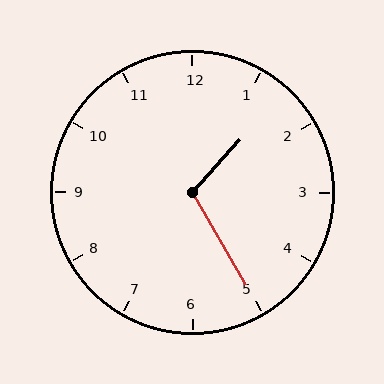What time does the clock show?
1:25.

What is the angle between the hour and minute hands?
Approximately 108 degrees.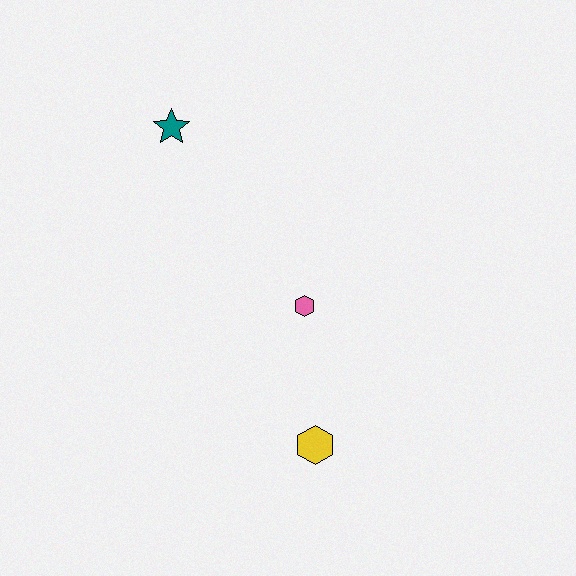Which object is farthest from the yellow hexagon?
The teal star is farthest from the yellow hexagon.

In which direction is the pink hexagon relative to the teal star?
The pink hexagon is below the teal star.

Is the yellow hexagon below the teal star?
Yes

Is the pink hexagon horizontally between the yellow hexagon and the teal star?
Yes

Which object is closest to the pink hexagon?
The yellow hexagon is closest to the pink hexagon.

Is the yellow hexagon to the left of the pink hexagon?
No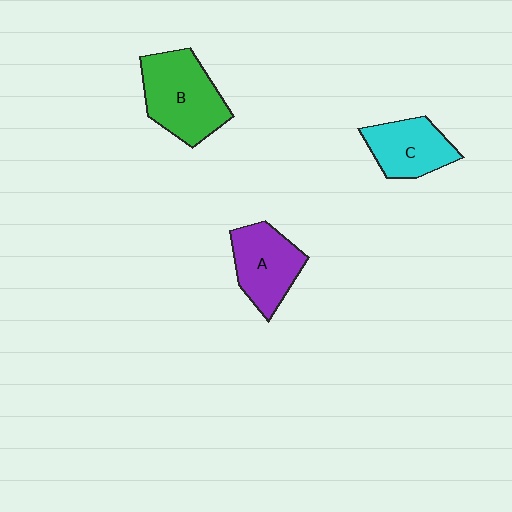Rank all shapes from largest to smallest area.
From largest to smallest: B (green), A (purple), C (cyan).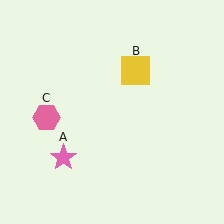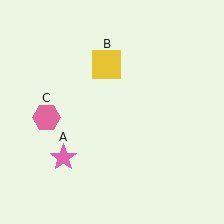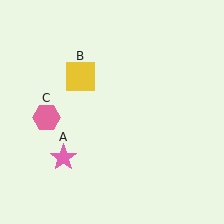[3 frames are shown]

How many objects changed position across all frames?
1 object changed position: yellow square (object B).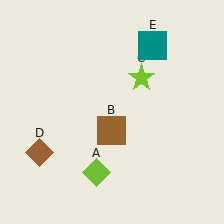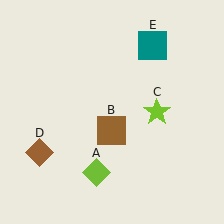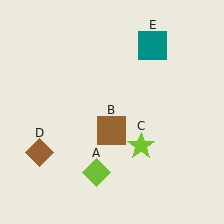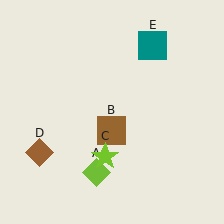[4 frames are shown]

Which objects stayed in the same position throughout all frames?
Lime diamond (object A) and brown square (object B) and brown diamond (object D) and teal square (object E) remained stationary.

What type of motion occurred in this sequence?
The lime star (object C) rotated clockwise around the center of the scene.